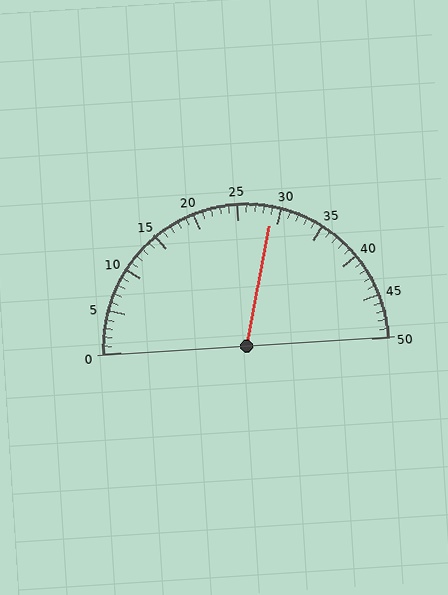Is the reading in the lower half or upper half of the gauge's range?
The reading is in the upper half of the range (0 to 50).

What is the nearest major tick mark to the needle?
The nearest major tick mark is 30.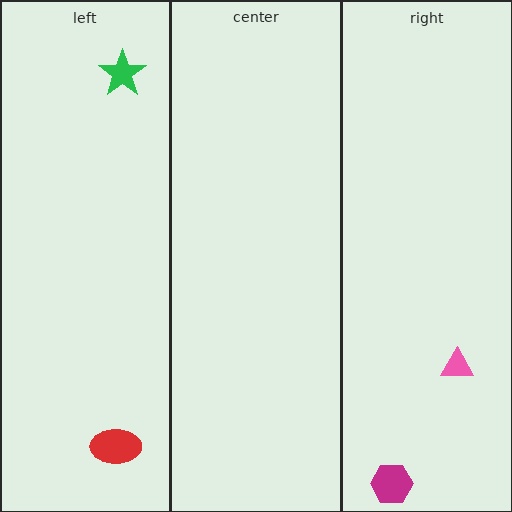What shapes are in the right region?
The magenta hexagon, the pink triangle.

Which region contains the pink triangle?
The right region.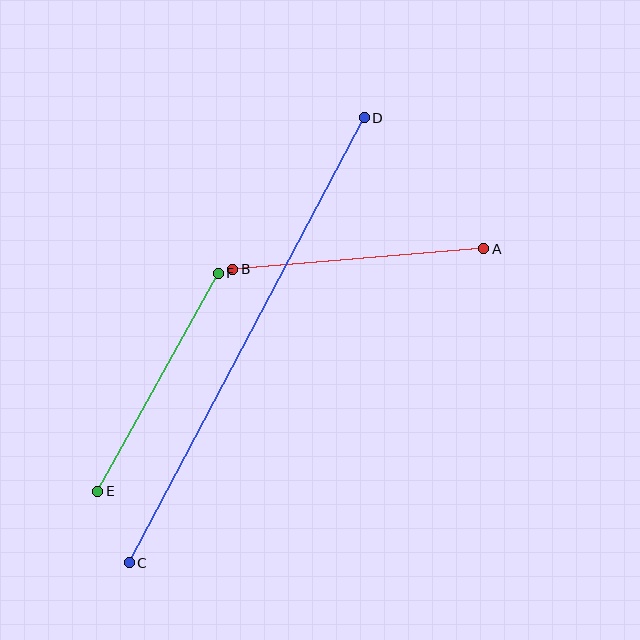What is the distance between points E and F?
The distance is approximately 249 pixels.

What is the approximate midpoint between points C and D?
The midpoint is at approximately (247, 340) pixels.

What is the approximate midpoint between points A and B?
The midpoint is at approximately (358, 259) pixels.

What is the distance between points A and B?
The distance is approximately 252 pixels.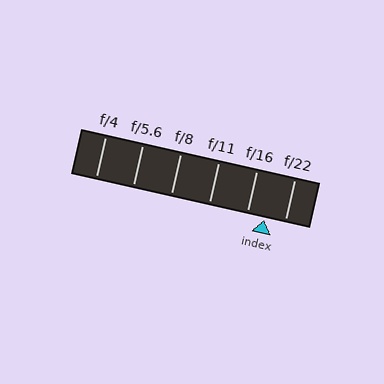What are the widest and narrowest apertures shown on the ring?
The widest aperture shown is f/4 and the narrowest is f/22.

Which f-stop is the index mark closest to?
The index mark is closest to f/16.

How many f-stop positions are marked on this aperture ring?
There are 6 f-stop positions marked.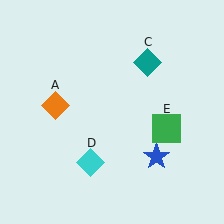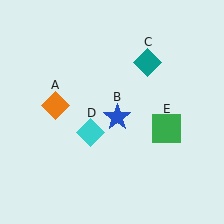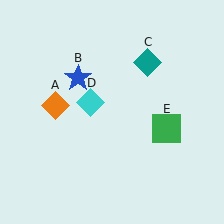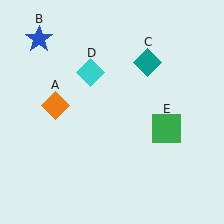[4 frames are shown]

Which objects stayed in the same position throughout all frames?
Orange diamond (object A) and teal diamond (object C) and green square (object E) remained stationary.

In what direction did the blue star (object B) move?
The blue star (object B) moved up and to the left.